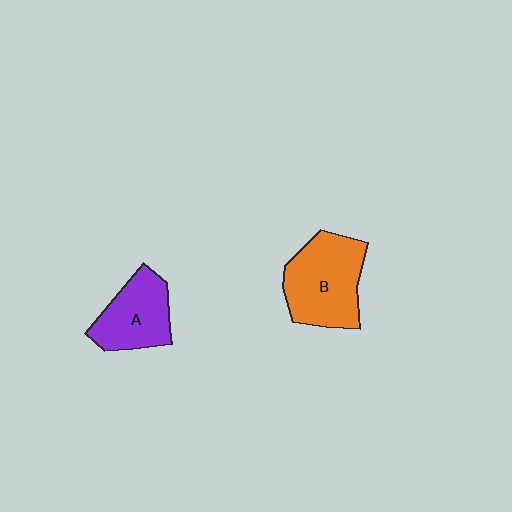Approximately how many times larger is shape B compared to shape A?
Approximately 1.3 times.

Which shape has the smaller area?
Shape A (purple).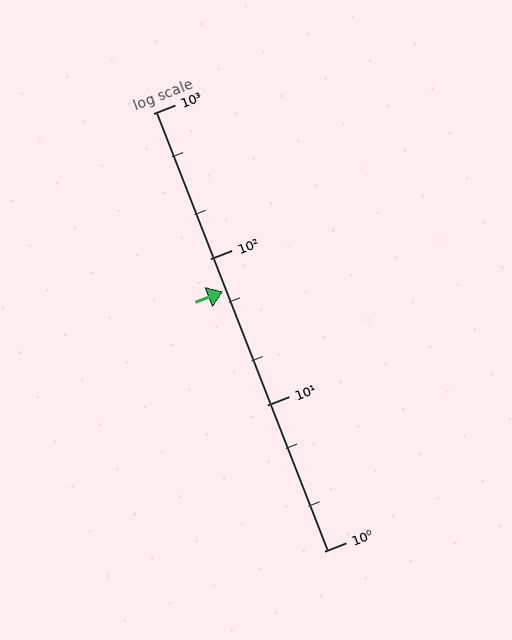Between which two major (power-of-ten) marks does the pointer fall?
The pointer is between 10 and 100.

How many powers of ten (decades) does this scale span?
The scale spans 3 decades, from 1 to 1000.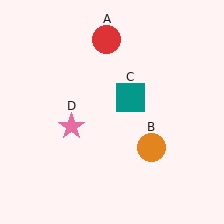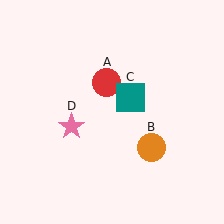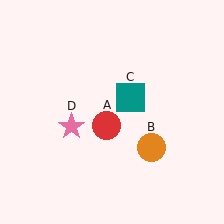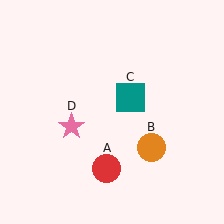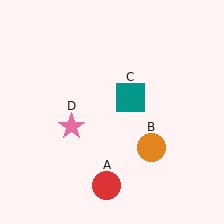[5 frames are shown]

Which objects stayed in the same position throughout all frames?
Orange circle (object B) and teal square (object C) and pink star (object D) remained stationary.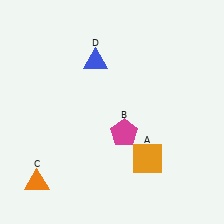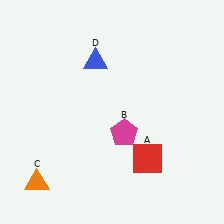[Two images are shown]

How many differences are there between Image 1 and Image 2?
There is 1 difference between the two images.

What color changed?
The square (A) changed from orange in Image 1 to red in Image 2.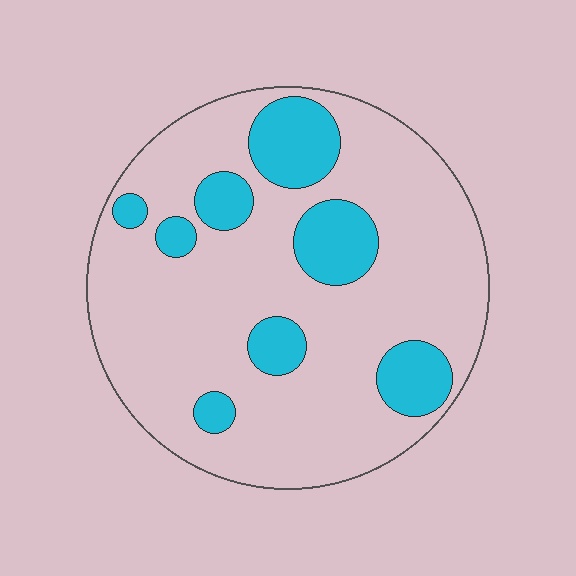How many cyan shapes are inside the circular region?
8.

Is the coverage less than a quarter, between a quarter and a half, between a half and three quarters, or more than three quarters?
Less than a quarter.